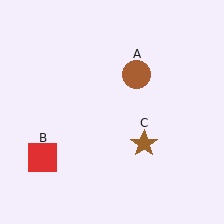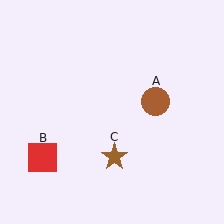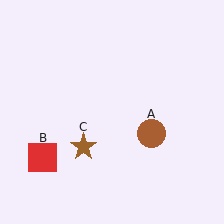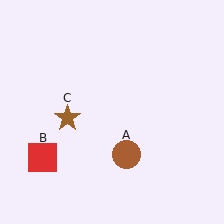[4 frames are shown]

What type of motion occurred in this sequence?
The brown circle (object A), brown star (object C) rotated clockwise around the center of the scene.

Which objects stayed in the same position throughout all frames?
Red square (object B) remained stationary.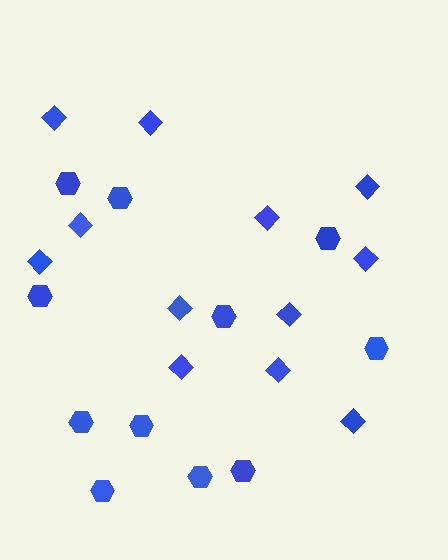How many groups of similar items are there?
There are 2 groups: one group of diamonds (12) and one group of hexagons (11).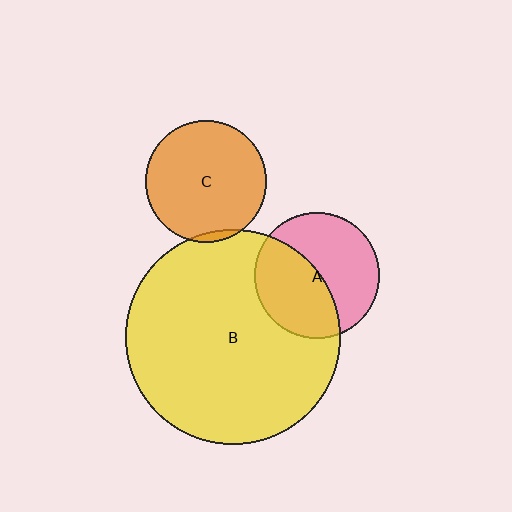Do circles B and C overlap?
Yes.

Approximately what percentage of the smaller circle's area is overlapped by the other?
Approximately 5%.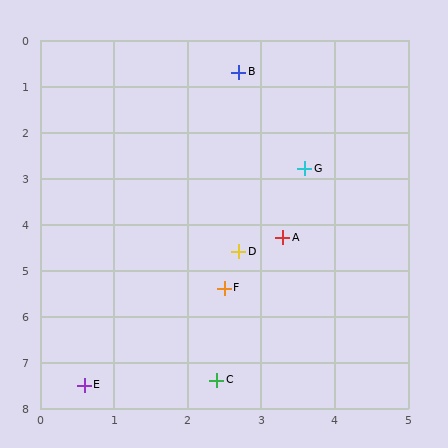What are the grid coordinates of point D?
Point D is at approximately (2.7, 4.6).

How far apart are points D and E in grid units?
Points D and E are about 3.6 grid units apart.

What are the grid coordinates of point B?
Point B is at approximately (2.7, 0.7).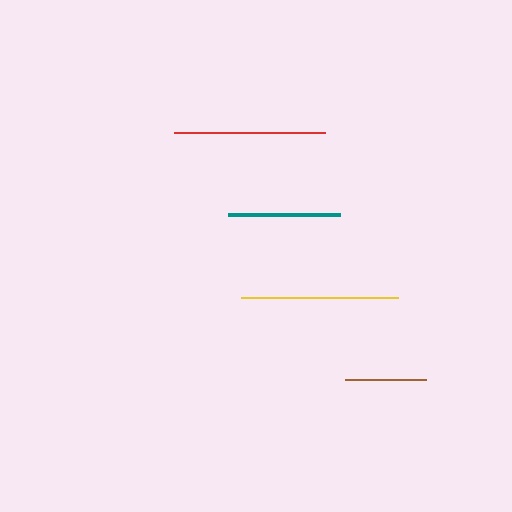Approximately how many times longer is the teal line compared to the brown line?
The teal line is approximately 1.4 times the length of the brown line.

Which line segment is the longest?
The yellow line is the longest at approximately 158 pixels.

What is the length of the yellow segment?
The yellow segment is approximately 158 pixels long.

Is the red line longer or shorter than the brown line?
The red line is longer than the brown line.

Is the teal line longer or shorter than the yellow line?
The yellow line is longer than the teal line.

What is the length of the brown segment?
The brown segment is approximately 81 pixels long.